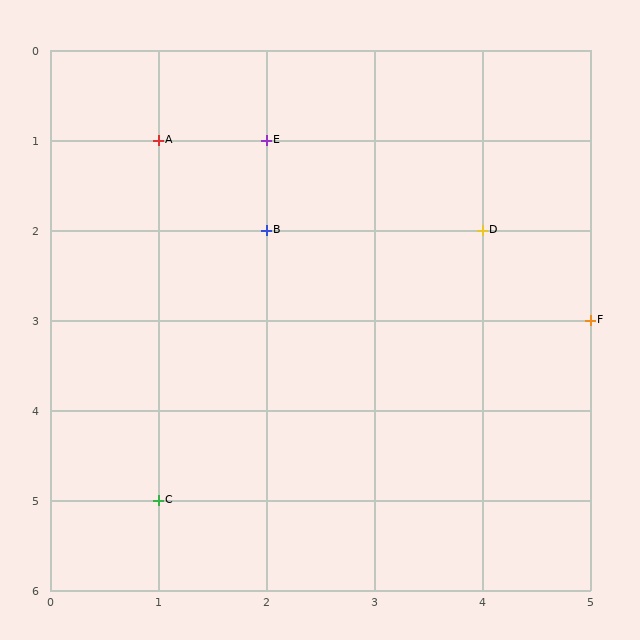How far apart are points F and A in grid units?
Points F and A are 4 columns and 2 rows apart (about 4.5 grid units diagonally).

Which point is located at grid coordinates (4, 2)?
Point D is at (4, 2).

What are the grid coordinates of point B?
Point B is at grid coordinates (2, 2).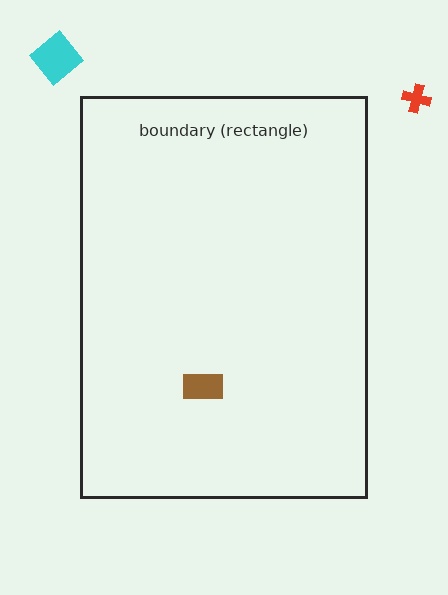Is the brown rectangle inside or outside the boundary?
Inside.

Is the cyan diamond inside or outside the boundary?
Outside.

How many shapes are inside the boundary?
1 inside, 2 outside.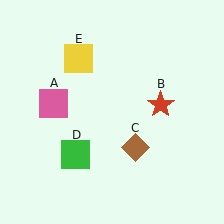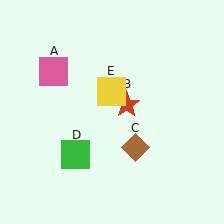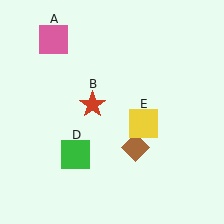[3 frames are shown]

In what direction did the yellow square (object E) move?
The yellow square (object E) moved down and to the right.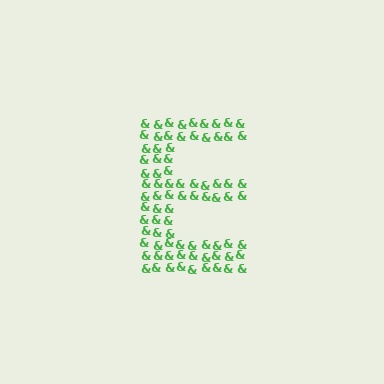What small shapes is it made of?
It is made of small ampersands.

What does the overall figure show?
The overall figure shows the letter E.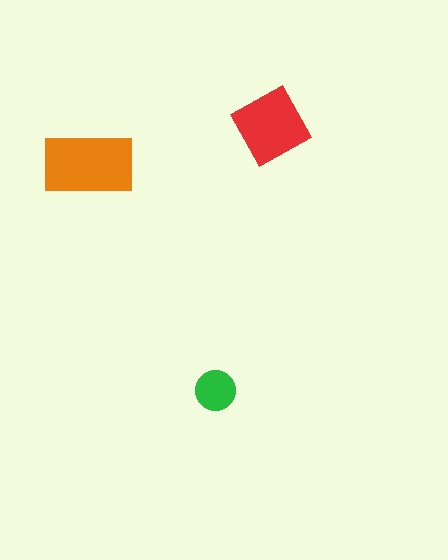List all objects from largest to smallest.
The orange rectangle, the red square, the green circle.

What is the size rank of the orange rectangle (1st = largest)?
1st.